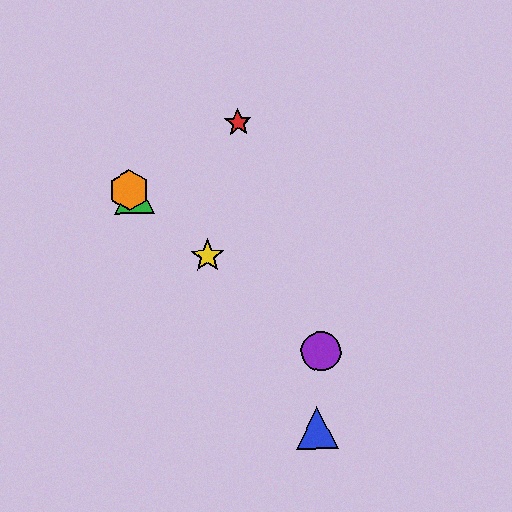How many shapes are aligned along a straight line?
4 shapes (the green triangle, the yellow star, the purple circle, the orange hexagon) are aligned along a straight line.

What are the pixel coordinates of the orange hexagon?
The orange hexagon is at (129, 190).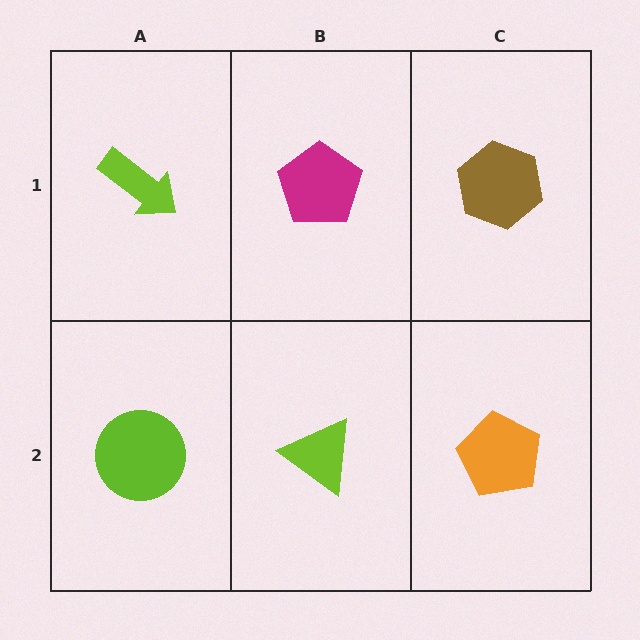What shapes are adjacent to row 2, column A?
A lime arrow (row 1, column A), a lime triangle (row 2, column B).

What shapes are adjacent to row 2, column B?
A magenta pentagon (row 1, column B), a lime circle (row 2, column A), an orange pentagon (row 2, column C).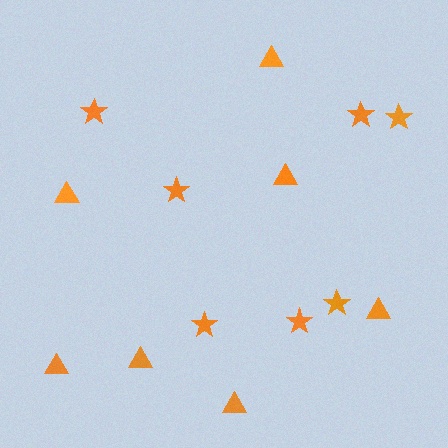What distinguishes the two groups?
There are 2 groups: one group of stars (7) and one group of triangles (7).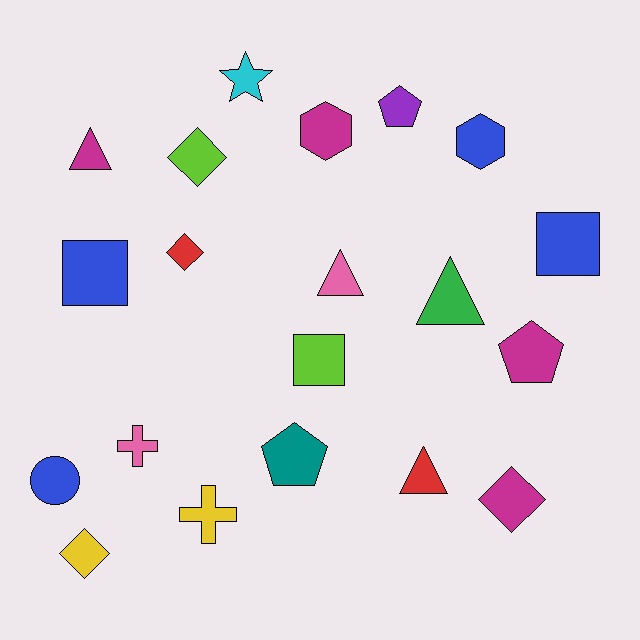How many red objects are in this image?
There are 2 red objects.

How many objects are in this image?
There are 20 objects.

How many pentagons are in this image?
There are 3 pentagons.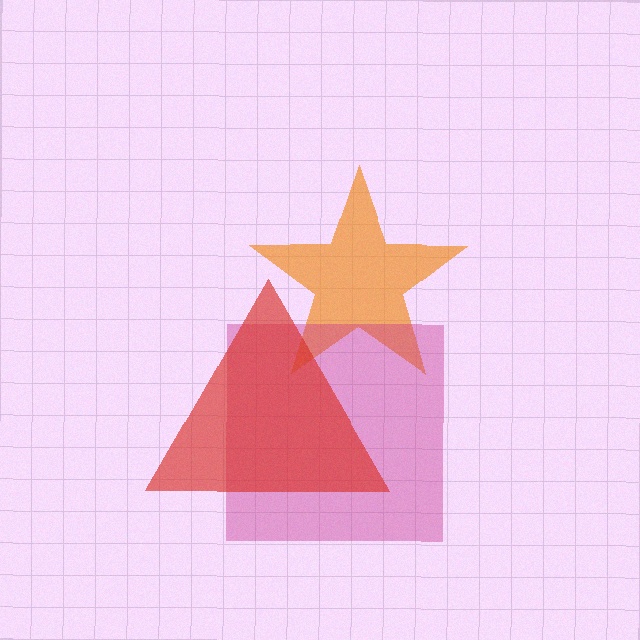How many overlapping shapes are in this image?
There are 3 overlapping shapes in the image.